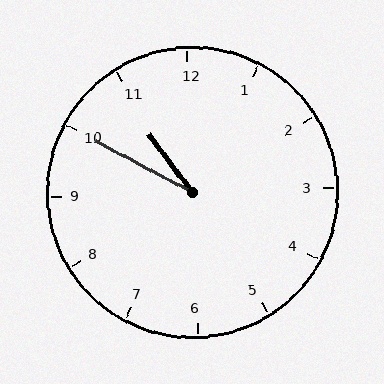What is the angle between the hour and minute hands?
Approximately 25 degrees.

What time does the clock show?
10:50.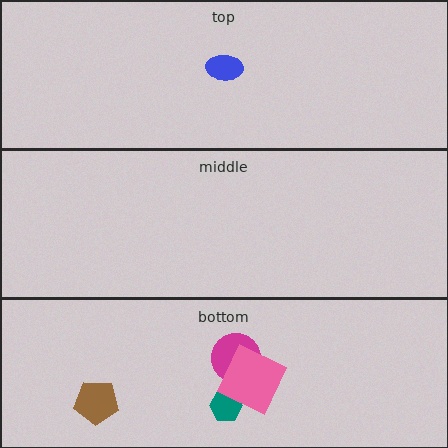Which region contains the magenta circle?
The bottom region.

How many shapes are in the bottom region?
4.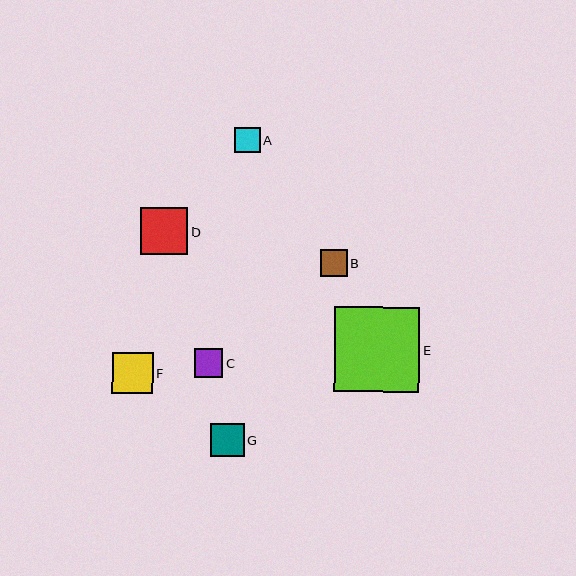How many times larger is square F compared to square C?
Square F is approximately 1.4 times the size of square C.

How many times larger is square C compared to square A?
Square C is approximately 1.1 times the size of square A.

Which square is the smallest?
Square A is the smallest with a size of approximately 26 pixels.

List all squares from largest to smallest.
From largest to smallest: E, D, F, G, C, B, A.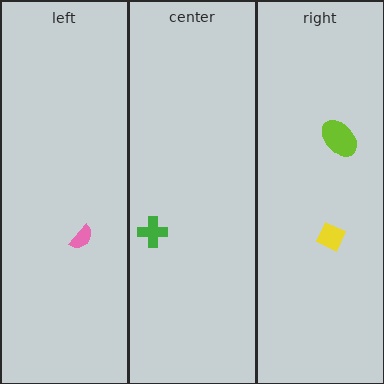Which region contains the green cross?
The center region.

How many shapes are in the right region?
2.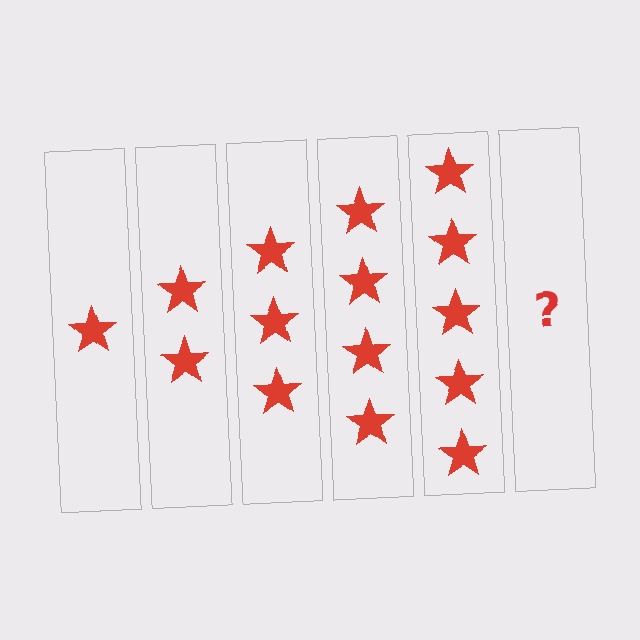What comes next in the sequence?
The next element should be 6 stars.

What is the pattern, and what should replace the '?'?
The pattern is that each step adds one more star. The '?' should be 6 stars.